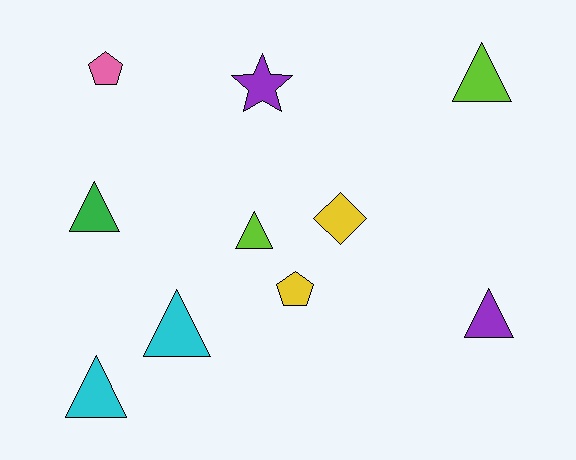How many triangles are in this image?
There are 6 triangles.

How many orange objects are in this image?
There are no orange objects.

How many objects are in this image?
There are 10 objects.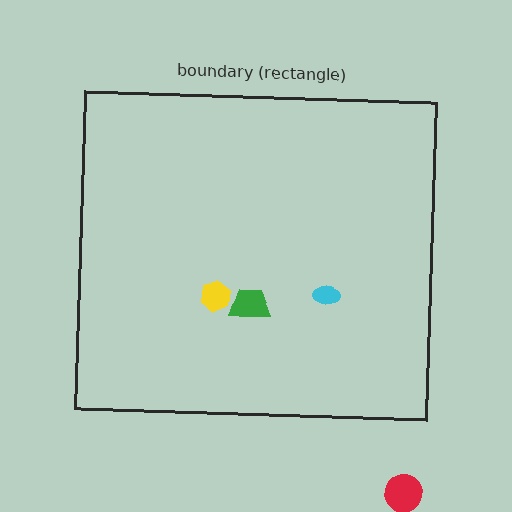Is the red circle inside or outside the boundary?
Outside.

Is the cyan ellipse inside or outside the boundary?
Inside.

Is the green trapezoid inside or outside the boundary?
Inside.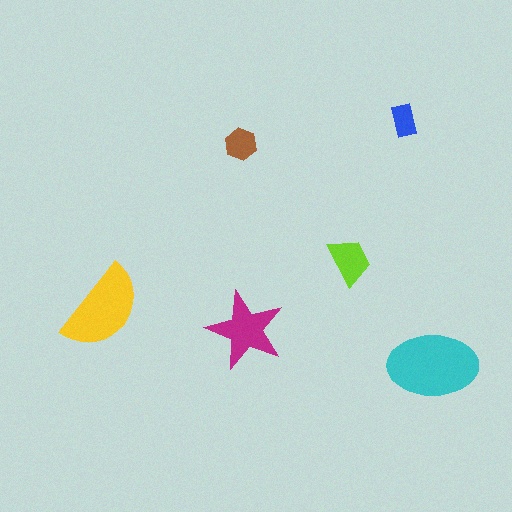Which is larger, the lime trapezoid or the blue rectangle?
The lime trapezoid.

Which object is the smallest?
The blue rectangle.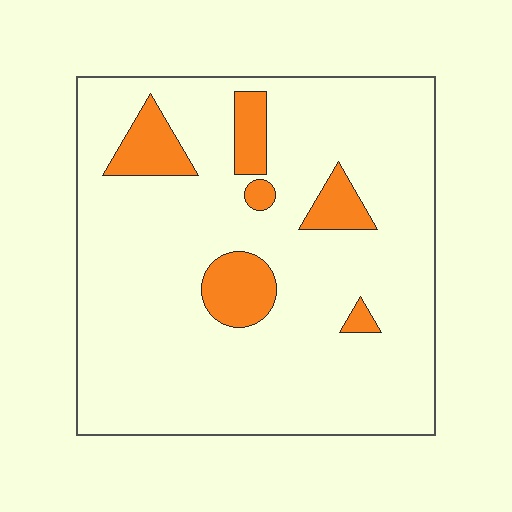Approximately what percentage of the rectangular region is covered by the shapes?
Approximately 10%.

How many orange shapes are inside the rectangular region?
6.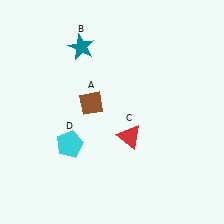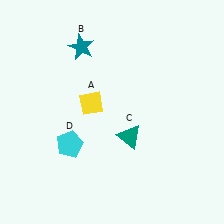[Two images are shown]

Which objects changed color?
A changed from brown to yellow. C changed from red to teal.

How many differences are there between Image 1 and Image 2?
There are 2 differences between the two images.